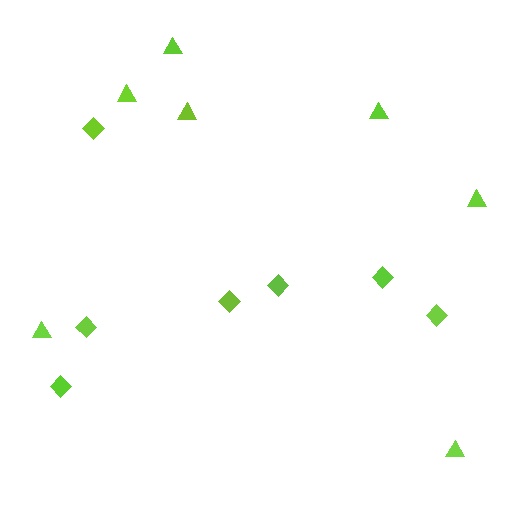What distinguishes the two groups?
There are 2 groups: one group of diamonds (7) and one group of triangles (7).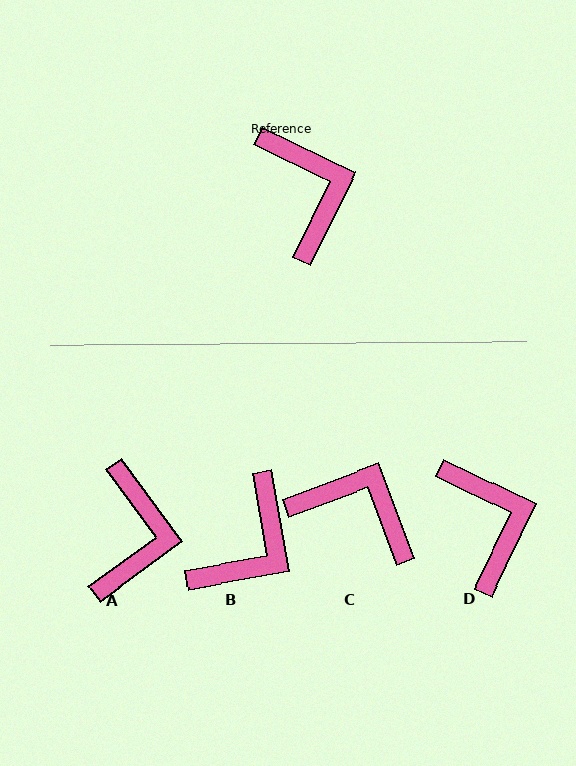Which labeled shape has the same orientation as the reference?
D.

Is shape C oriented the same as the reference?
No, it is off by about 47 degrees.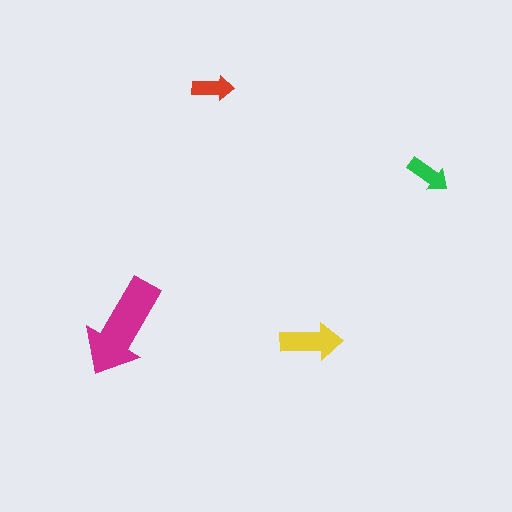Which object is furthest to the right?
The green arrow is rightmost.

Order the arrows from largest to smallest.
the magenta one, the yellow one, the green one, the red one.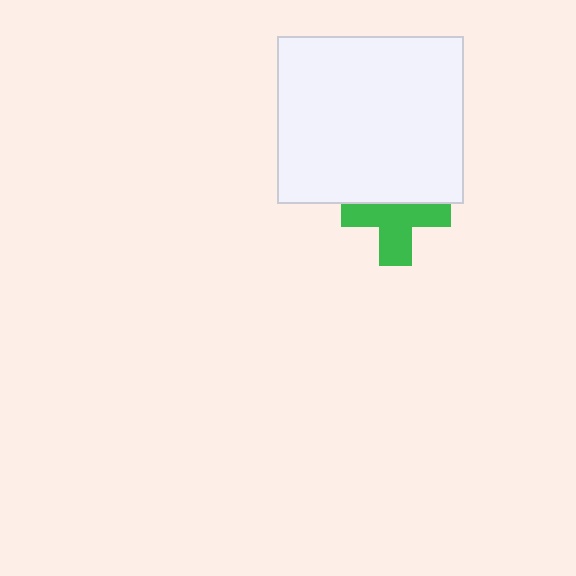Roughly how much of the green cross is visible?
About half of it is visible (roughly 62%).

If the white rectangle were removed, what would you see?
You would see the complete green cross.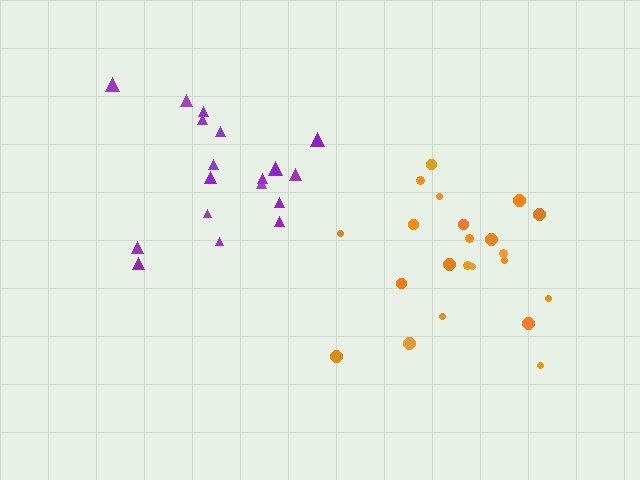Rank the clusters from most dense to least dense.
orange, purple.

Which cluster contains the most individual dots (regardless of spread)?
Orange (22).